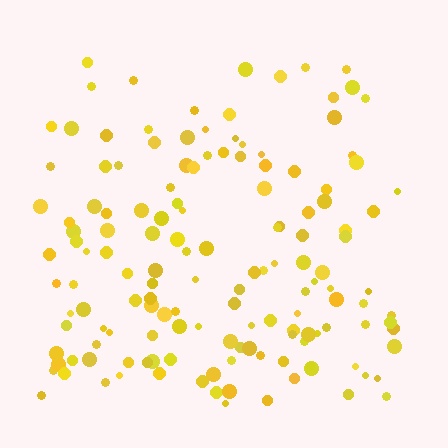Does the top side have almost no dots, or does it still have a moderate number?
Still a moderate number, just noticeably fewer than the bottom.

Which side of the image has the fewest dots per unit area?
The top.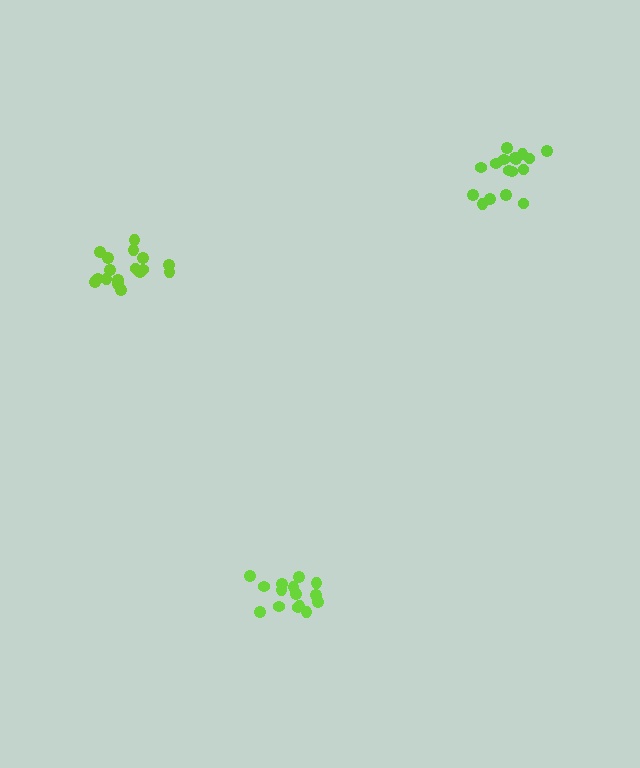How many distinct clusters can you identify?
There are 3 distinct clusters.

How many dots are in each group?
Group 1: 17 dots, Group 2: 15 dots, Group 3: 17 dots (49 total).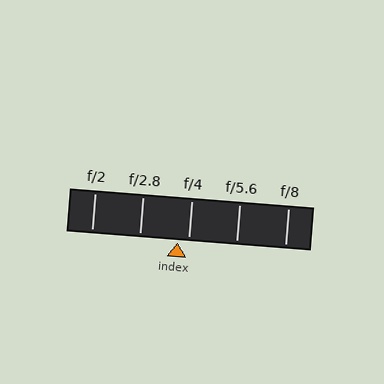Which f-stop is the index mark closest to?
The index mark is closest to f/4.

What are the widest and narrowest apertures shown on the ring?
The widest aperture shown is f/2 and the narrowest is f/8.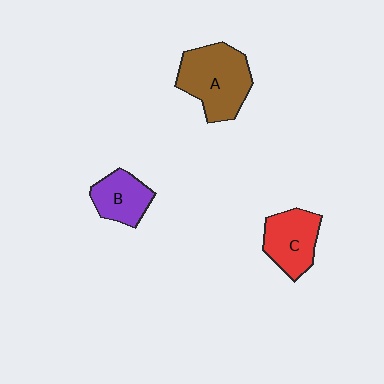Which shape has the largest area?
Shape A (brown).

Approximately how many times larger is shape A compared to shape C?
Approximately 1.4 times.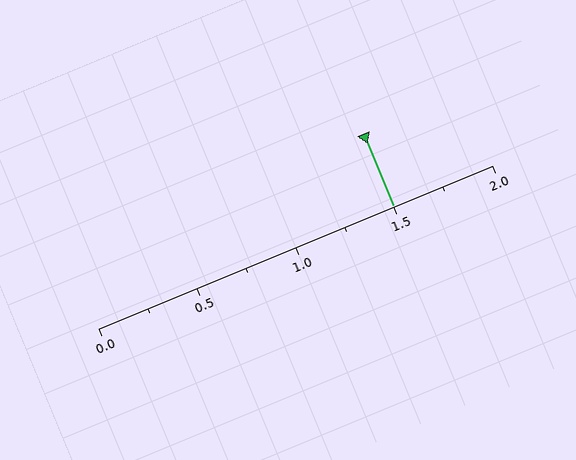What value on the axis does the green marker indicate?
The marker indicates approximately 1.5.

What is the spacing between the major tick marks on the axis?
The major ticks are spaced 0.5 apart.